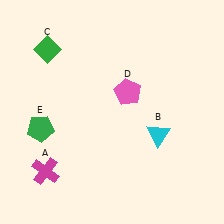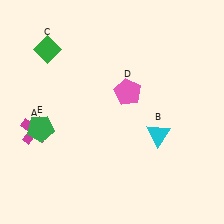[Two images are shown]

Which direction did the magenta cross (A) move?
The magenta cross (A) moved up.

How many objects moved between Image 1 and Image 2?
1 object moved between the two images.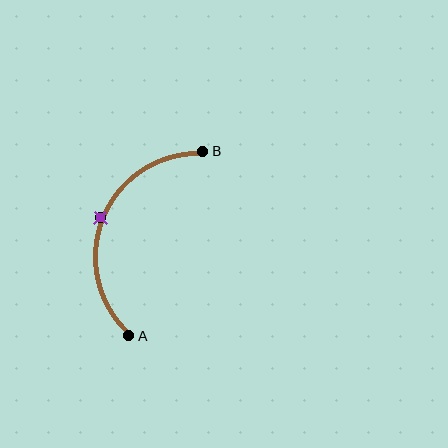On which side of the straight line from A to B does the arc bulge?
The arc bulges to the left of the straight line connecting A and B.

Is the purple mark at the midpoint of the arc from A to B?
Yes. The purple mark lies on the arc at equal arc-length from both A and B — it is the arc midpoint.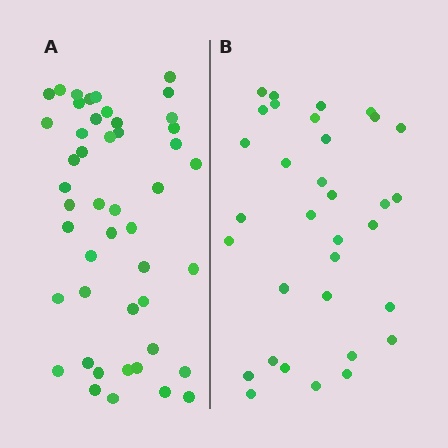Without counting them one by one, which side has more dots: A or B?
Region A (the left region) has more dots.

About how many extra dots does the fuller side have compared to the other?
Region A has approximately 15 more dots than region B.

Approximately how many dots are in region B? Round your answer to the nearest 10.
About 30 dots. (The exact count is 33, which rounds to 30.)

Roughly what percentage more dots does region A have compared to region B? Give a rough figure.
About 40% more.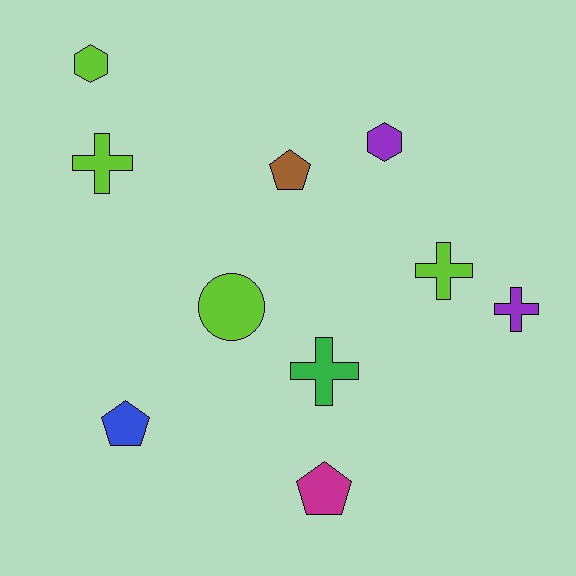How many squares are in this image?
There are no squares.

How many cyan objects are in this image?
There are no cyan objects.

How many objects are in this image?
There are 10 objects.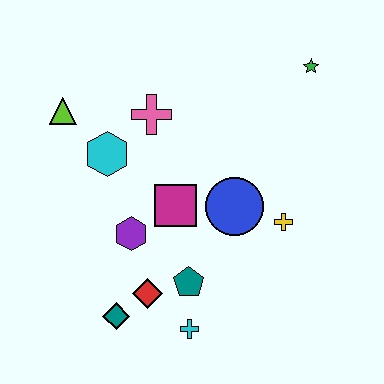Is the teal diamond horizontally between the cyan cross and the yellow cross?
No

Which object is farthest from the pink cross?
The cyan cross is farthest from the pink cross.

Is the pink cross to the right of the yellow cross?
No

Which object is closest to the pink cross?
The cyan hexagon is closest to the pink cross.